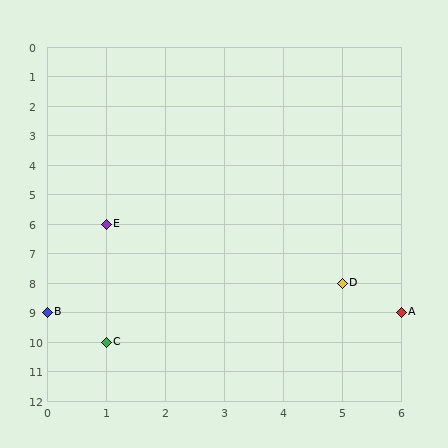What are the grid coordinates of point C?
Point C is at grid coordinates (1, 10).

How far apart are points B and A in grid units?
Points B and A are 6 columns apart.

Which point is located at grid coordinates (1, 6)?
Point E is at (1, 6).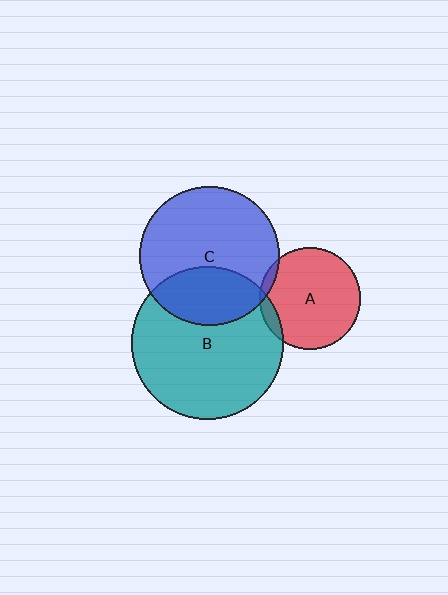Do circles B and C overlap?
Yes.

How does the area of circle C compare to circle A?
Approximately 1.9 times.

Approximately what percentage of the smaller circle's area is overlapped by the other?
Approximately 30%.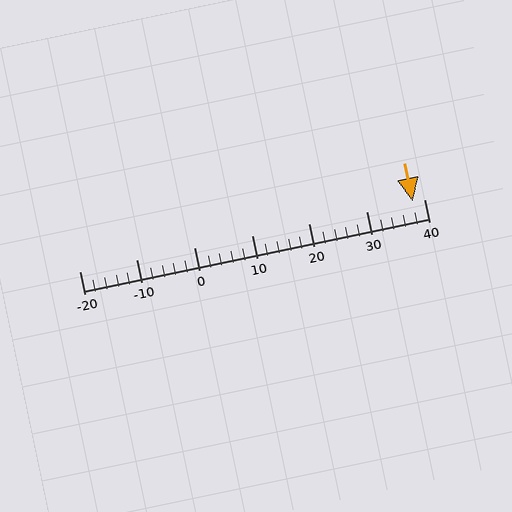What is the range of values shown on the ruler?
The ruler shows values from -20 to 40.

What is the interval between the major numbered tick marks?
The major tick marks are spaced 10 units apart.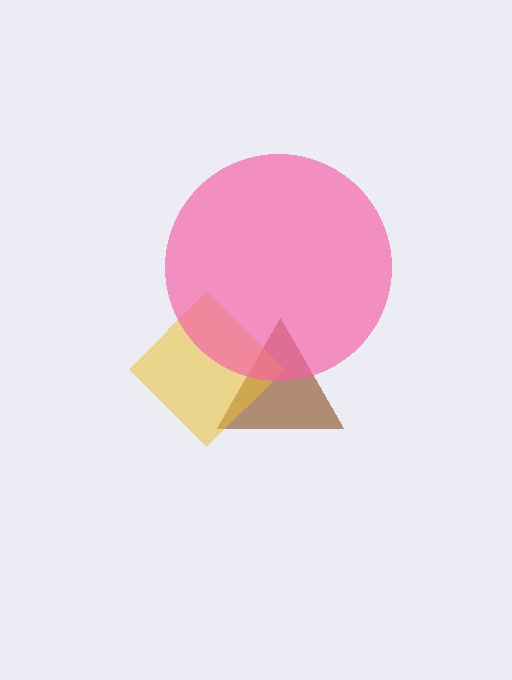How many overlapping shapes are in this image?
There are 3 overlapping shapes in the image.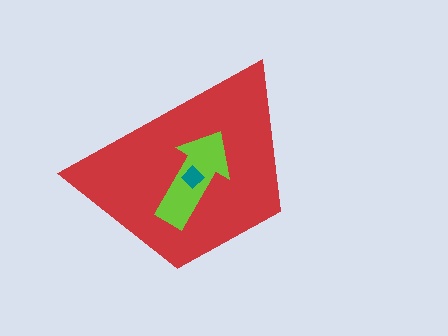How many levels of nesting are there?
3.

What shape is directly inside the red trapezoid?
The lime arrow.